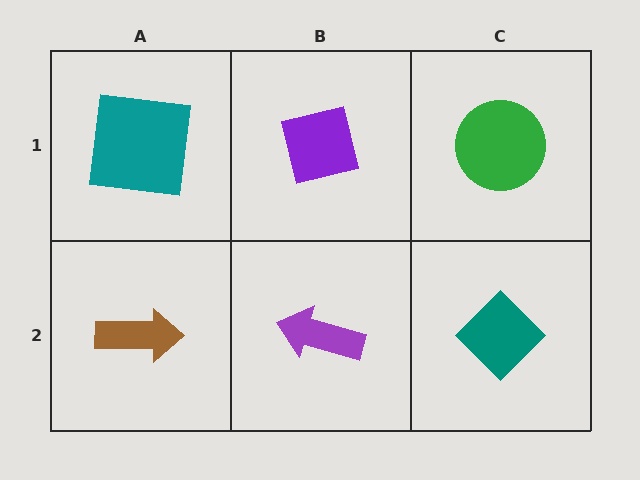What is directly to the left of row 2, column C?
A purple arrow.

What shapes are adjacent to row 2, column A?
A teal square (row 1, column A), a purple arrow (row 2, column B).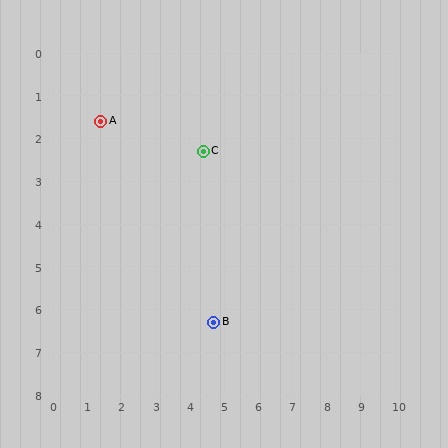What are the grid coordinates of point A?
Point A is at approximately (1.4, 1.6).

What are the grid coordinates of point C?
Point C is at approximately (4.4, 2.3).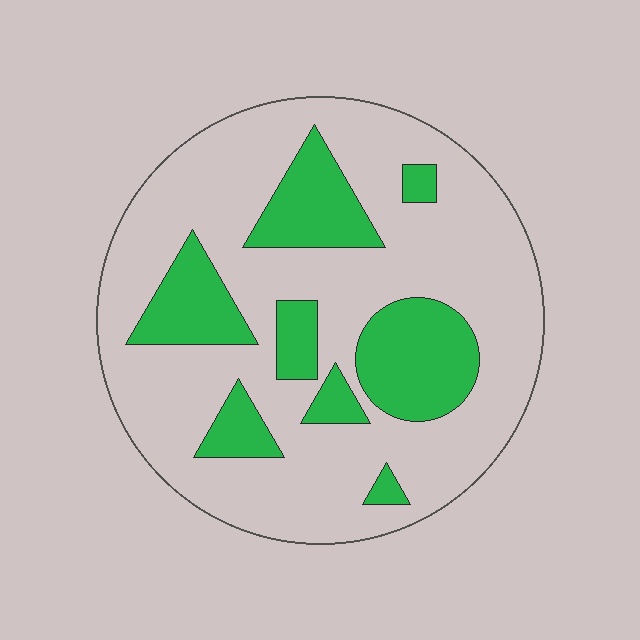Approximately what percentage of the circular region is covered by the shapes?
Approximately 25%.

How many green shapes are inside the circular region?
8.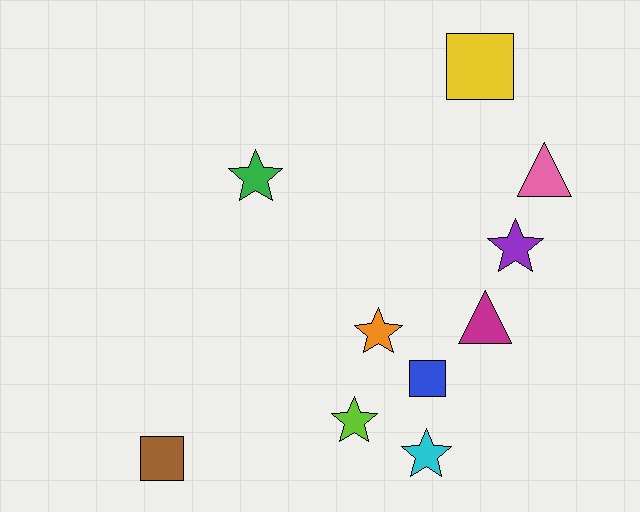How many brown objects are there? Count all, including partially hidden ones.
There is 1 brown object.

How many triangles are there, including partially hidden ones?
There are 2 triangles.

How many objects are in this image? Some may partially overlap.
There are 10 objects.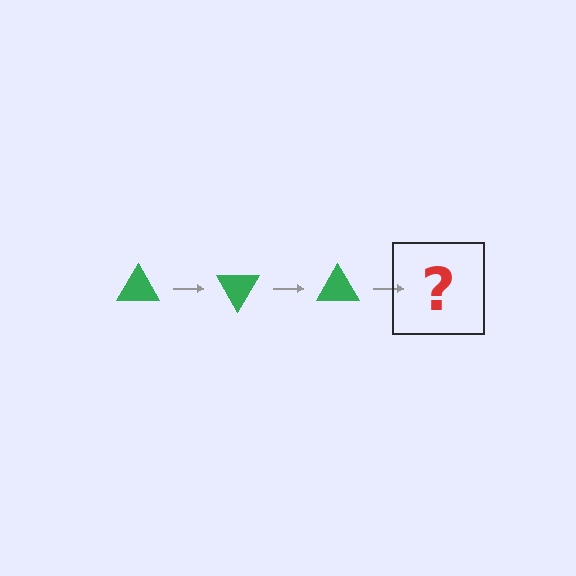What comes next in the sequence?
The next element should be a green triangle rotated 180 degrees.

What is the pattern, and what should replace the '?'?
The pattern is that the triangle rotates 60 degrees each step. The '?' should be a green triangle rotated 180 degrees.